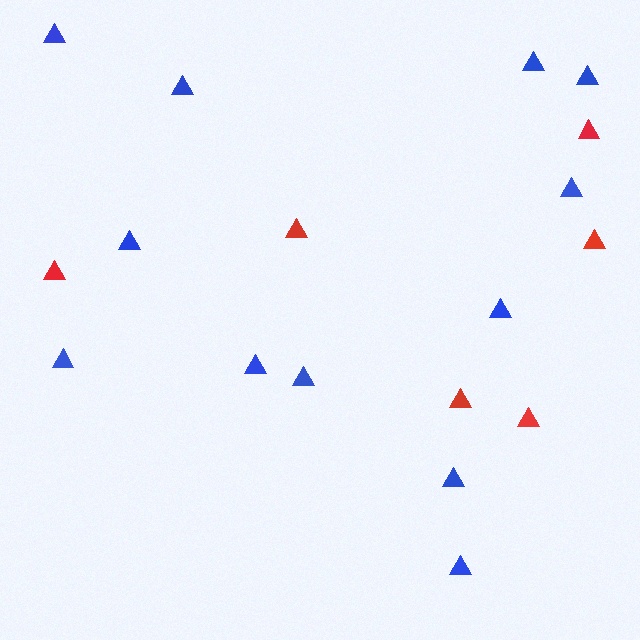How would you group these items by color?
There are 2 groups: one group of red triangles (6) and one group of blue triangles (12).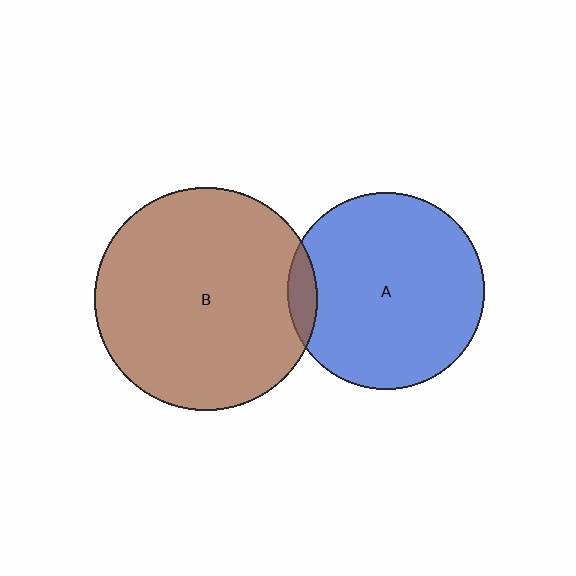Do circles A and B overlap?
Yes.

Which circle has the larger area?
Circle B (brown).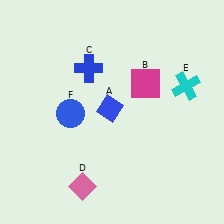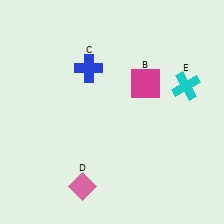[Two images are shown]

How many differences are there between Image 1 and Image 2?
There are 2 differences between the two images.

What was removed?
The blue diamond (A), the blue circle (F) were removed in Image 2.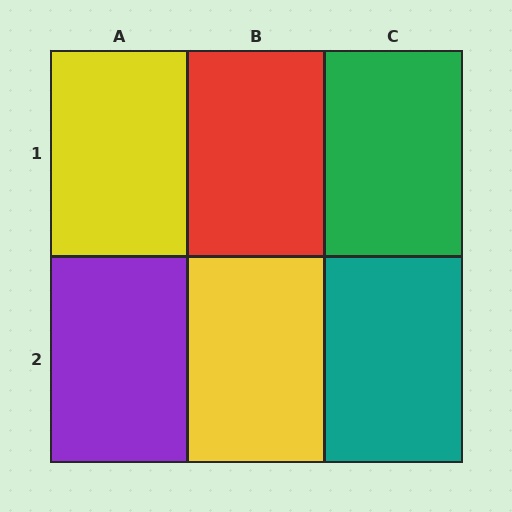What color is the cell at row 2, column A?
Purple.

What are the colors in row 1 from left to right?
Yellow, red, green.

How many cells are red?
1 cell is red.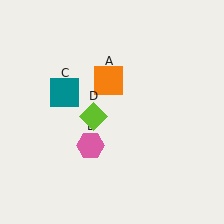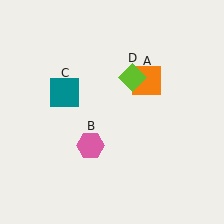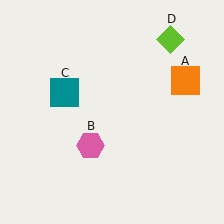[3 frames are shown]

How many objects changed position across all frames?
2 objects changed position: orange square (object A), lime diamond (object D).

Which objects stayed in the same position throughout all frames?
Pink hexagon (object B) and teal square (object C) remained stationary.